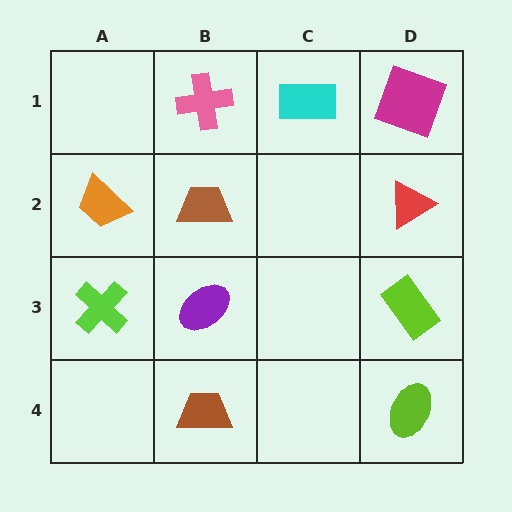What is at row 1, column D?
A magenta square.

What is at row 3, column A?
A lime cross.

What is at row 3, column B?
A purple ellipse.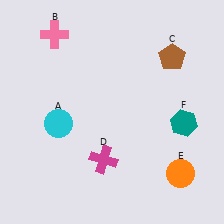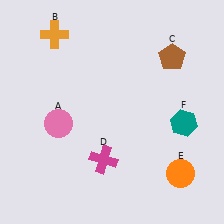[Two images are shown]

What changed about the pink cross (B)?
In Image 1, B is pink. In Image 2, it changed to orange.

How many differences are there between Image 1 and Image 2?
There are 2 differences between the two images.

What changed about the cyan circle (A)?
In Image 1, A is cyan. In Image 2, it changed to pink.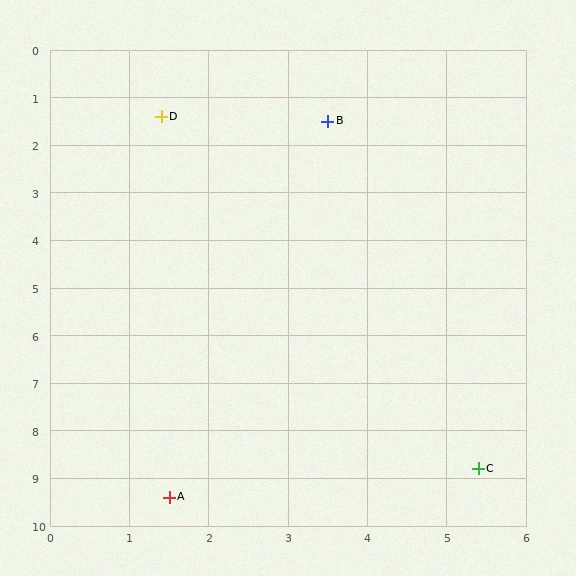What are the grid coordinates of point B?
Point B is at approximately (3.5, 1.5).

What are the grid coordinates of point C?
Point C is at approximately (5.4, 8.8).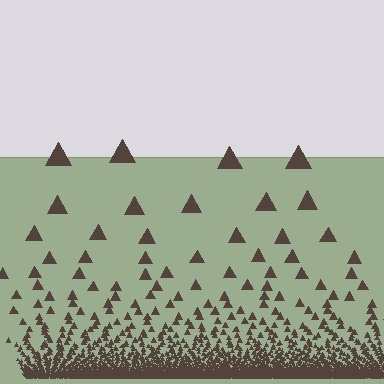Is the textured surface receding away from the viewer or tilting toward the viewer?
The surface appears to tilt toward the viewer. Texture elements get larger and sparser toward the top.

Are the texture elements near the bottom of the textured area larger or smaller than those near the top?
Smaller. The gradient is inverted — elements near the bottom are smaller and denser.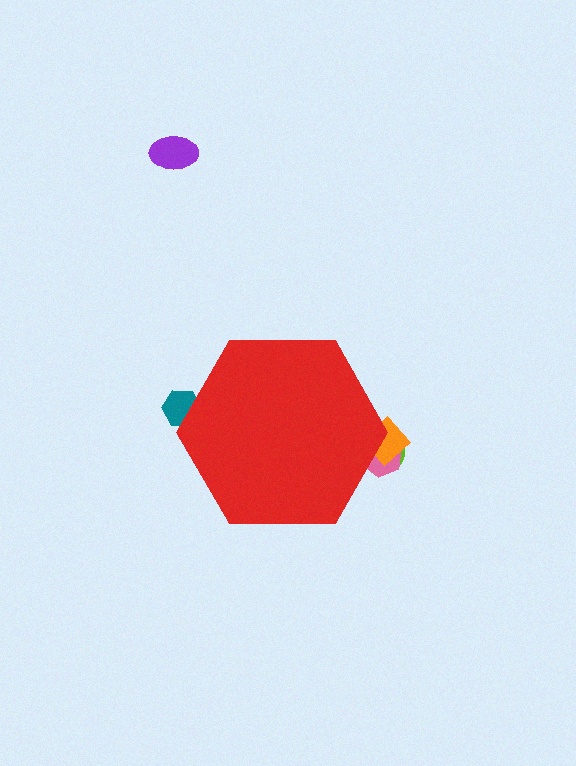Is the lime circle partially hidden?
Yes, the lime circle is partially hidden behind the red hexagon.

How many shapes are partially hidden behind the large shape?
4 shapes are partially hidden.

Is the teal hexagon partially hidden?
Yes, the teal hexagon is partially hidden behind the red hexagon.